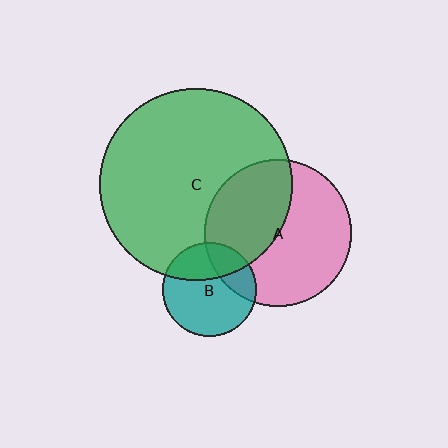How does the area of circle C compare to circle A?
Approximately 1.7 times.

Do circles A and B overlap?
Yes.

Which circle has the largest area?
Circle C (green).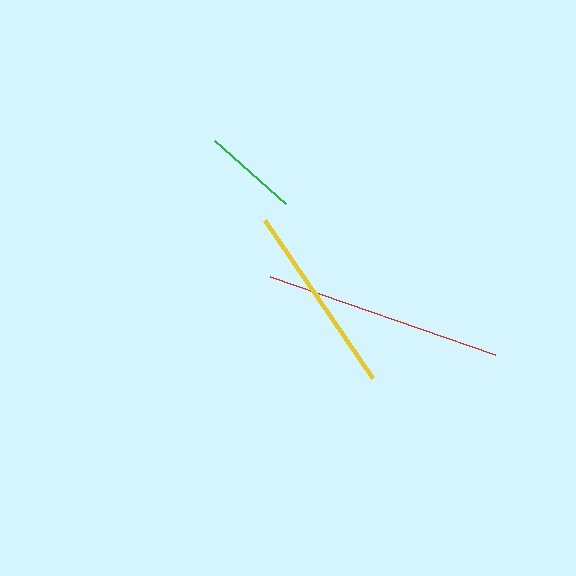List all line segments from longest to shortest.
From longest to shortest: red, yellow, green.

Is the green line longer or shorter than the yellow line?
The yellow line is longer than the green line.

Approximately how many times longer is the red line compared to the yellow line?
The red line is approximately 1.2 times the length of the yellow line.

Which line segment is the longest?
The red line is the longest at approximately 238 pixels.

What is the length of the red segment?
The red segment is approximately 238 pixels long.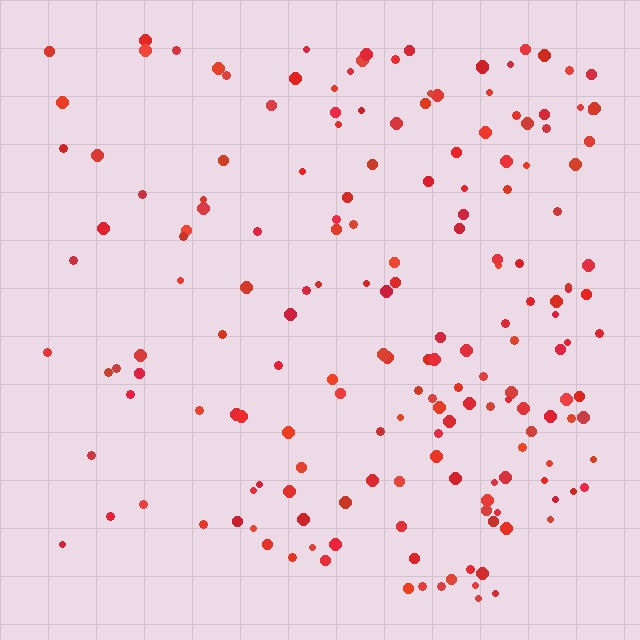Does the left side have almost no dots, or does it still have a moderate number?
Still a moderate number, just noticeably fewer than the right.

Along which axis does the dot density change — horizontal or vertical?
Horizontal.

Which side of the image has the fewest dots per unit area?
The left.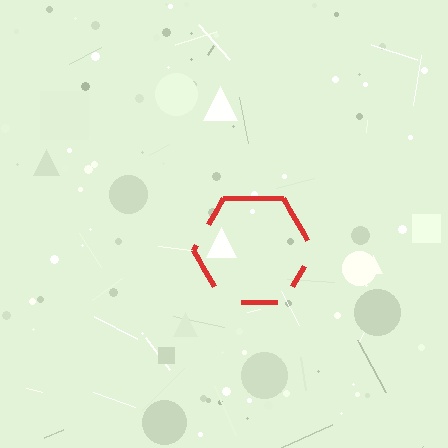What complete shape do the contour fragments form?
The contour fragments form a hexagon.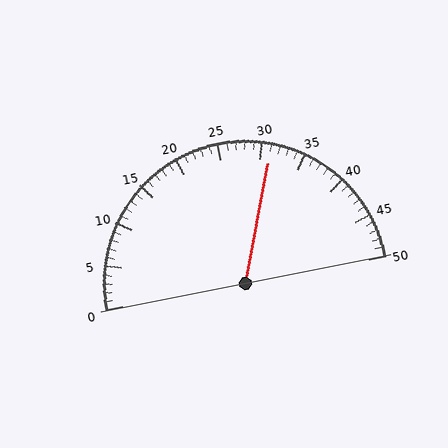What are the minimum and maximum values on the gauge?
The gauge ranges from 0 to 50.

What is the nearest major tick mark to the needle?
The nearest major tick mark is 30.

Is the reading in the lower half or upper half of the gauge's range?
The reading is in the upper half of the range (0 to 50).